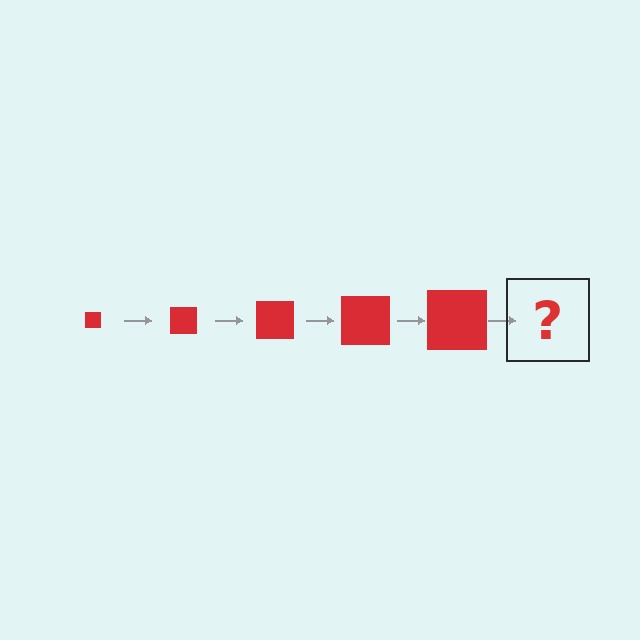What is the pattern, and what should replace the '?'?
The pattern is that the square gets progressively larger each step. The '?' should be a red square, larger than the previous one.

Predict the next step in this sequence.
The next step is a red square, larger than the previous one.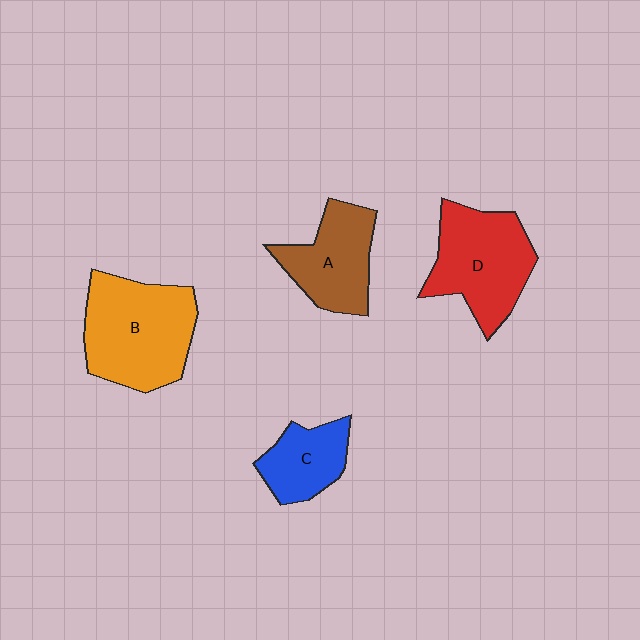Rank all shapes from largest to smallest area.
From largest to smallest: B (orange), D (red), A (brown), C (blue).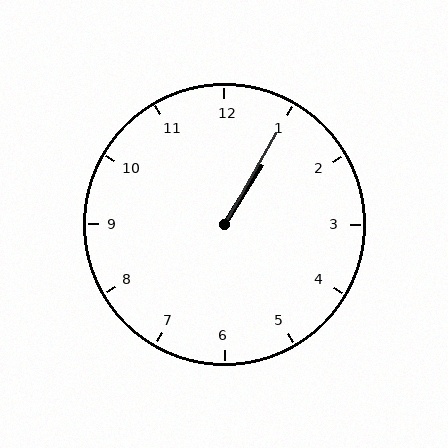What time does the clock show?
1:05.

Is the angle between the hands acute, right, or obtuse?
It is acute.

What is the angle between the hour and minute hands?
Approximately 2 degrees.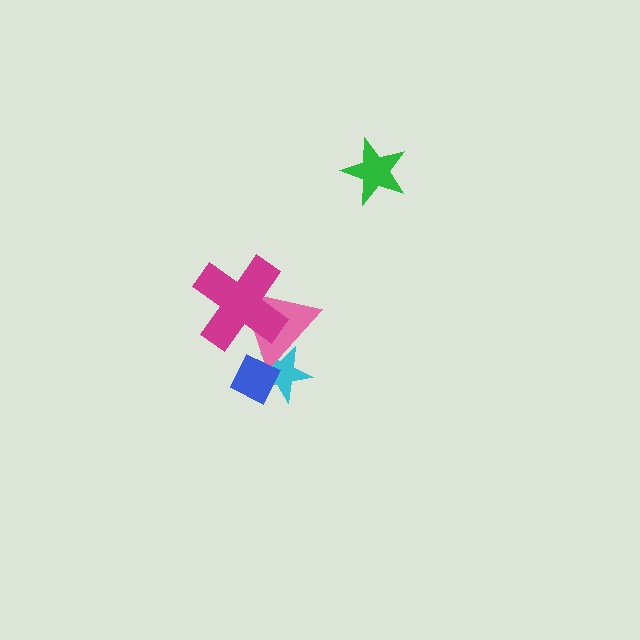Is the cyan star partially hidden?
Yes, it is partially covered by another shape.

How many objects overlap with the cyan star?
2 objects overlap with the cyan star.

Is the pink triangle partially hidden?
Yes, it is partially covered by another shape.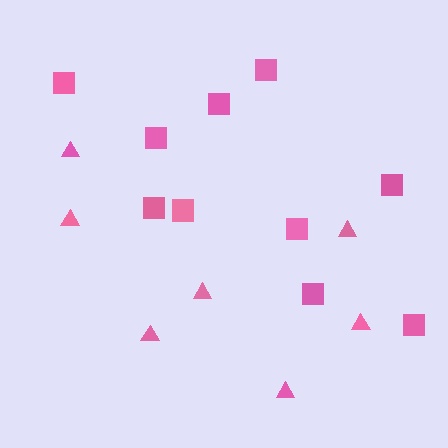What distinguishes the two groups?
There are 2 groups: one group of squares (10) and one group of triangles (7).